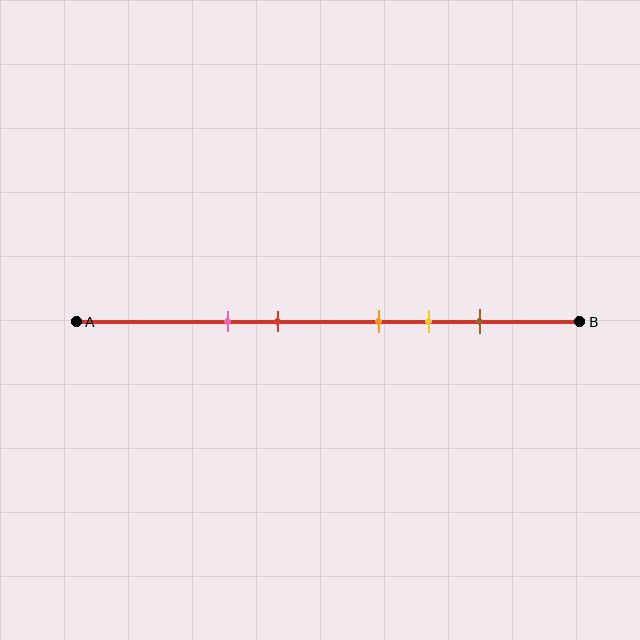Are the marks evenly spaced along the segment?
No, the marks are not evenly spaced.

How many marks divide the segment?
There are 5 marks dividing the segment.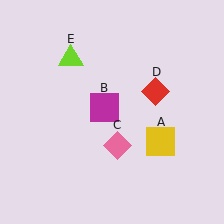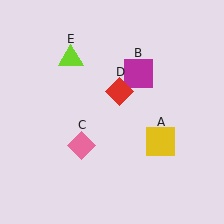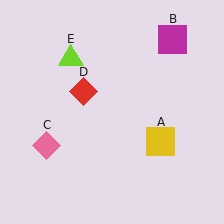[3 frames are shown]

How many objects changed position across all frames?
3 objects changed position: magenta square (object B), pink diamond (object C), red diamond (object D).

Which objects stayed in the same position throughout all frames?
Yellow square (object A) and lime triangle (object E) remained stationary.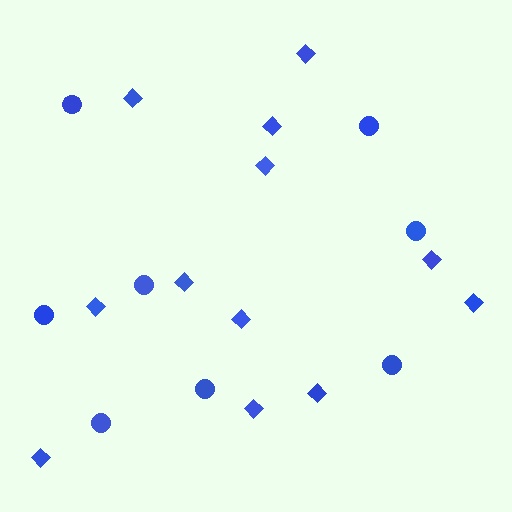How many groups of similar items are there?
There are 2 groups: one group of diamonds (12) and one group of circles (8).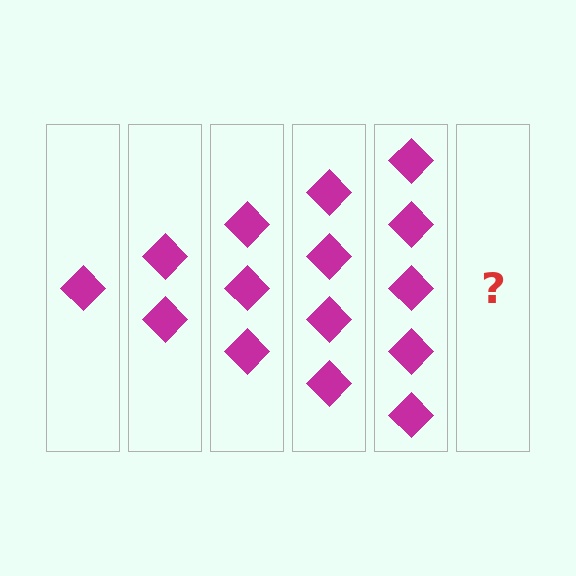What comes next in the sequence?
The next element should be 6 diamonds.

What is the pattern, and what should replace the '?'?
The pattern is that each step adds one more diamond. The '?' should be 6 diamonds.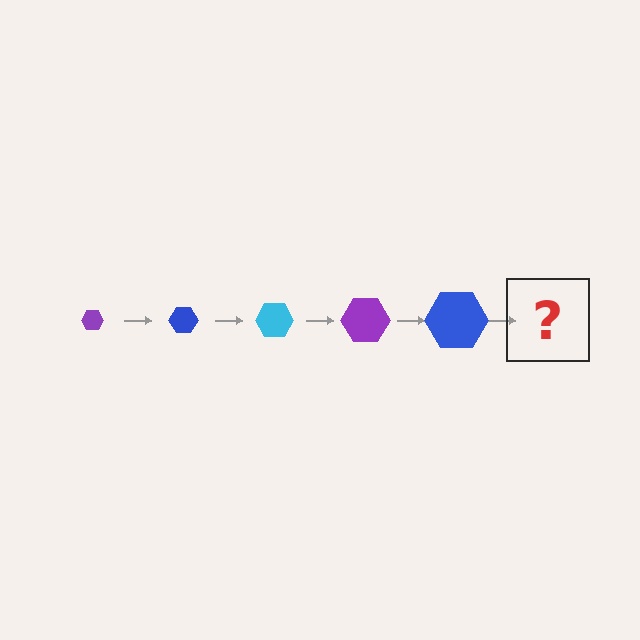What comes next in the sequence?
The next element should be a cyan hexagon, larger than the previous one.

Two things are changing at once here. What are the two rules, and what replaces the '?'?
The two rules are that the hexagon grows larger each step and the color cycles through purple, blue, and cyan. The '?' should be a cyan hexagon, larger than the previous one.